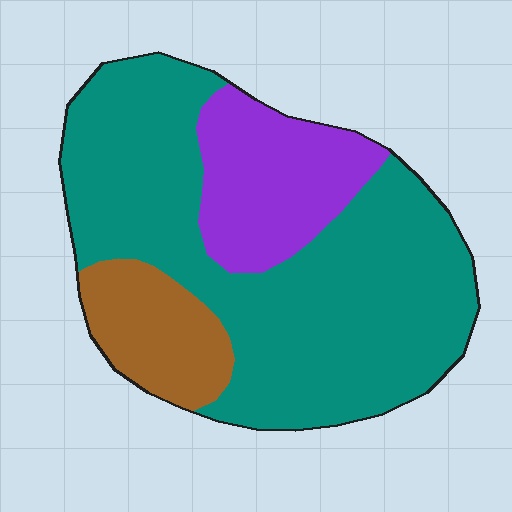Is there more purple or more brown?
Purple.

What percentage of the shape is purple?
Purple covers around 20% of the shape.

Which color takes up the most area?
Teal, at roughly 65%.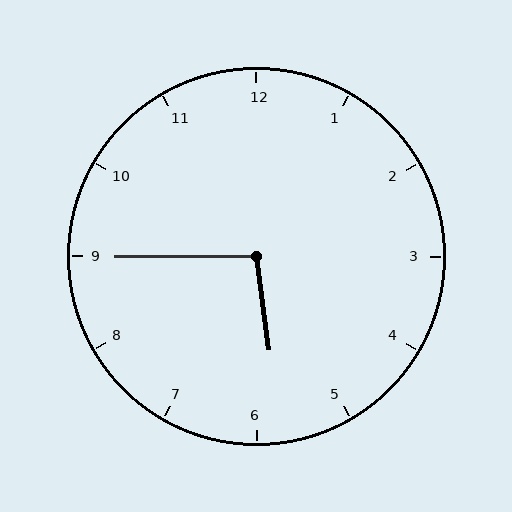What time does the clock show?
5:45.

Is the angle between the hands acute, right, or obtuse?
It is obtuse.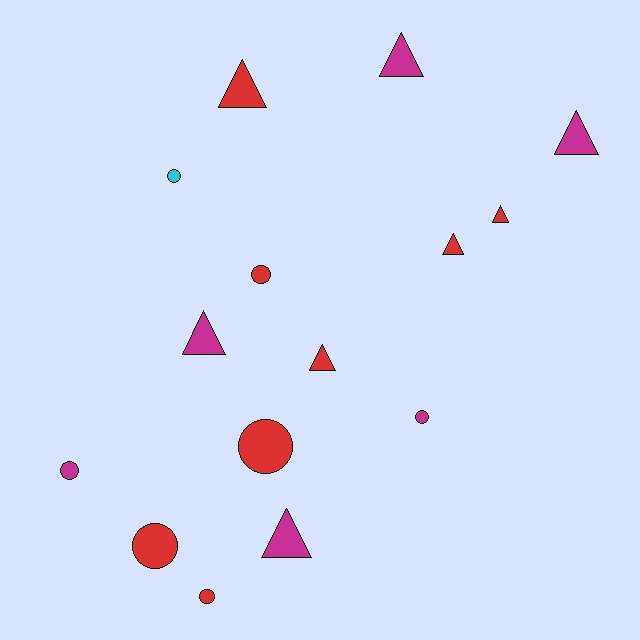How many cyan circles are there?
There is 1 cyan circle.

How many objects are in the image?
There are 15 objects.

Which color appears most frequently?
Red, with 8 objects.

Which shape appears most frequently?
Triangle, with 8 objects.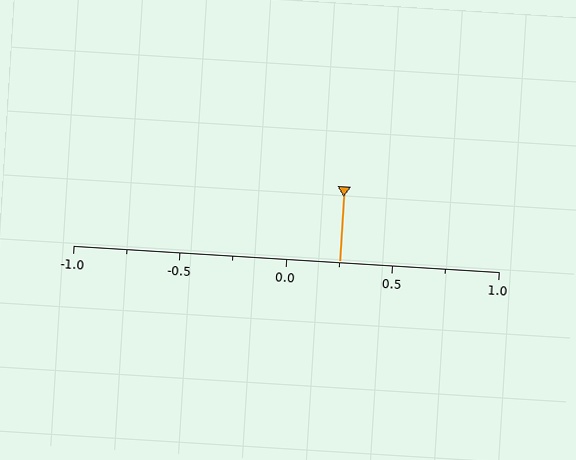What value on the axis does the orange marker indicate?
The marker indicates approximately 0.25.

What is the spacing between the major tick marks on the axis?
The major ticks are spaced 0.5 apart.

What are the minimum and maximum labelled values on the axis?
The axis runs from -1.0 to 1.0.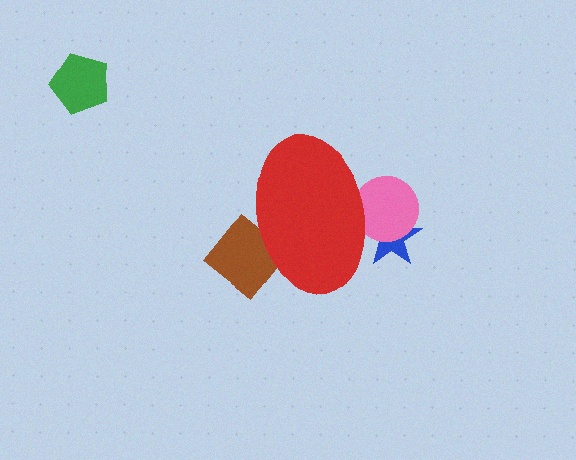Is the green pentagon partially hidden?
No, the green pentagon is fully visible.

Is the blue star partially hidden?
Yes, the blue star is partially hidden behind the red ellipse.